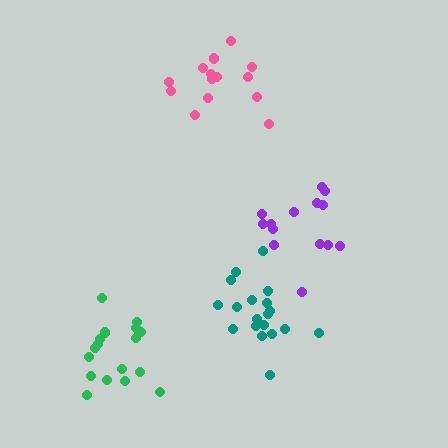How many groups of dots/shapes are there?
There are 4 groups.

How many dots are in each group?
Group 1: 19 dots, Group 2: 14 dots, Group 3: 14 dots, Group 4: 17 dots (64 total).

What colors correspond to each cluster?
The clusters are colored: teal, purple, pink, green.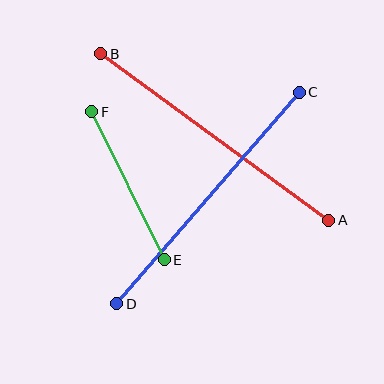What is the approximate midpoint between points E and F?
The midpoint is at approximately (128, 186) pixels.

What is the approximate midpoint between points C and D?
The midpoint is at approximately (208, 198) pixels.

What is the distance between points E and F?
The distance is approximately 165 pixels.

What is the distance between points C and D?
The distance is approximately 279 pixels.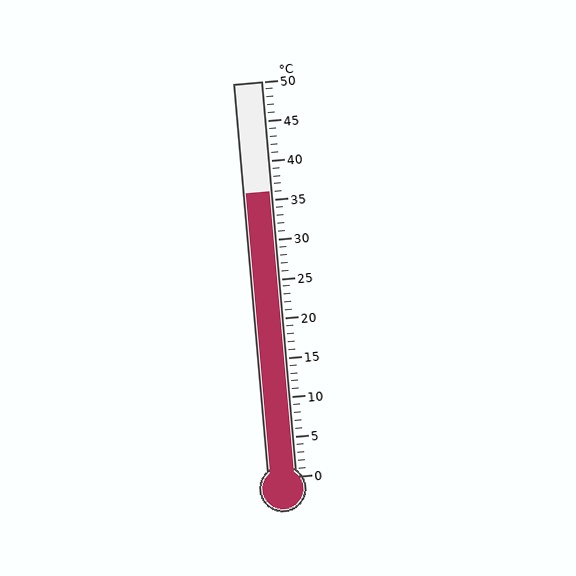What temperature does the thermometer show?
The thermometer shows approximately 36°C.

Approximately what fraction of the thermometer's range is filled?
The thermometer is filled to approximately 70% of its range.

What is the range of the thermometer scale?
The thermometer scale ranges from 0°C to 50°C.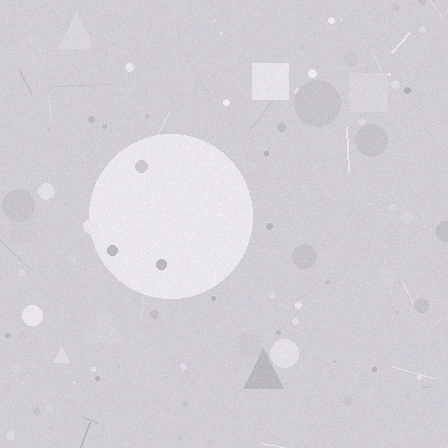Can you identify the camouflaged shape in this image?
The camouflaged shape is a circle.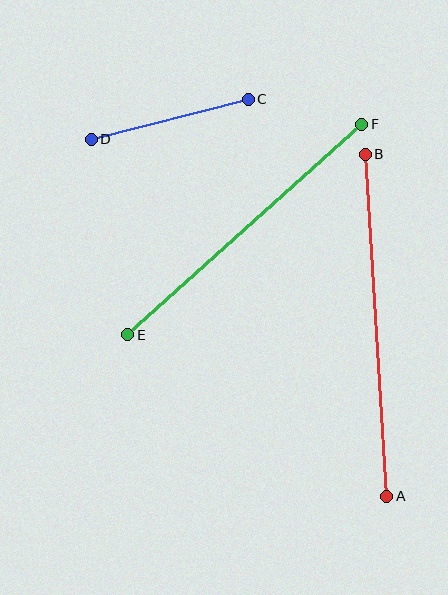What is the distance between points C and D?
The distance is approximately 162 pixels.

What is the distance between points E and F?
The distance is approximately 315 pixels.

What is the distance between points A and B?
The distance is approximately 342 pixels.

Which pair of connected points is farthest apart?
Points A and B are farthest apart.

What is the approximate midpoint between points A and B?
The midpoint is at approximately (376, 325) pixels.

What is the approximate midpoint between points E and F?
The midpoint is at approximately (245, 229) pixels.